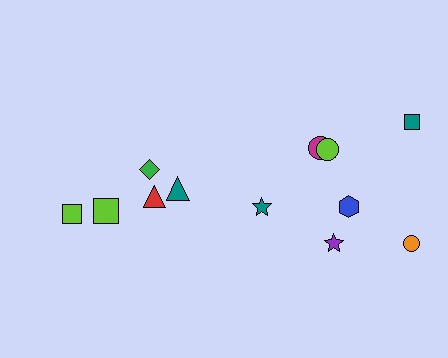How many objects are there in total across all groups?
There are 12 objects.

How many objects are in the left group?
There are 5 objects.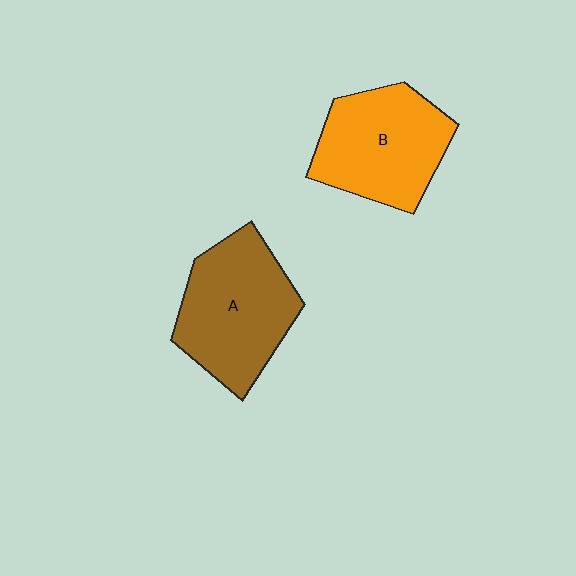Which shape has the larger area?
Shape A (brown).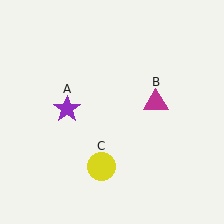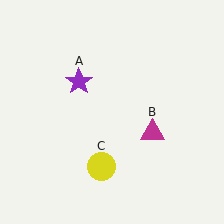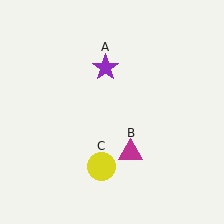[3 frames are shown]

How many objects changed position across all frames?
2 objects changed position: purple star (object A), magenta triangle (object B).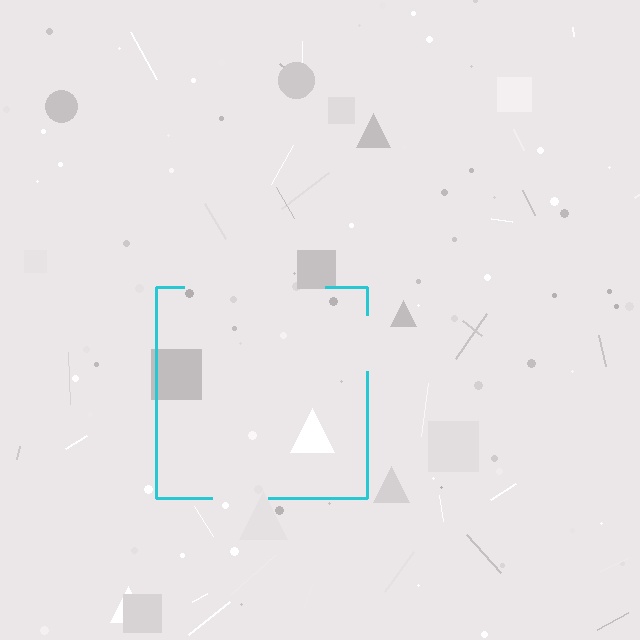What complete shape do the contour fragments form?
The contour fragments form a square.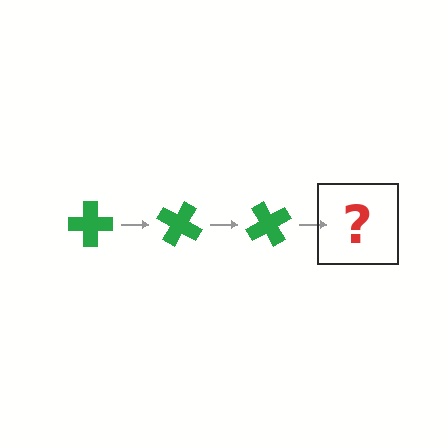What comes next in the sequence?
The next element should be a green cross rotated 90 degrees.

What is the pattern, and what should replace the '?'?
The pattern is that the cross rotates 30 degrees each step. The '?' should be a green cross rotated 90 degrees.